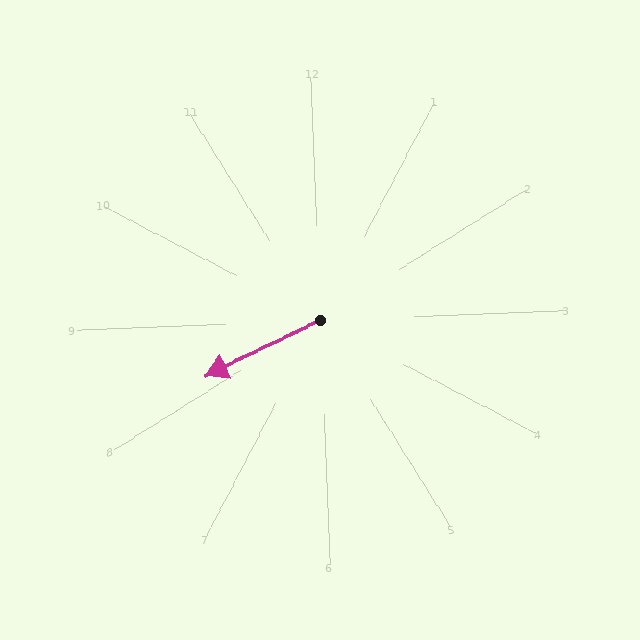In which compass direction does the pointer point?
Southwest.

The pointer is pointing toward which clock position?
Roughly 8 o'clock.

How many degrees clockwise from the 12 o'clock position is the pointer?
Approximately 246 degrees.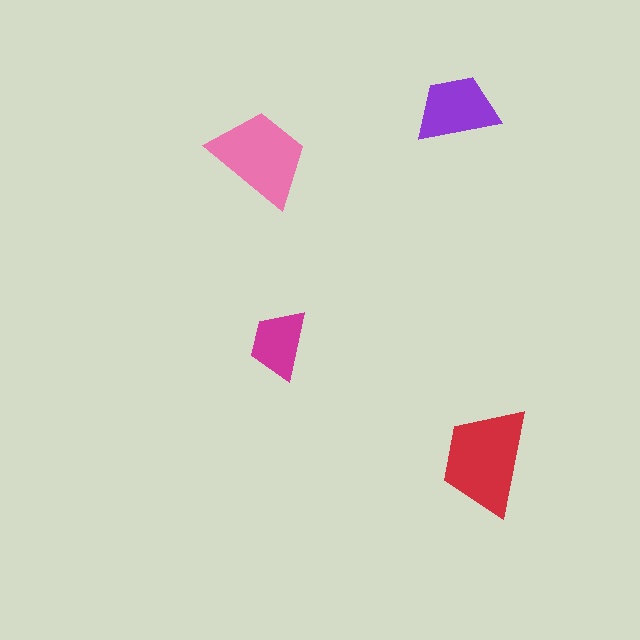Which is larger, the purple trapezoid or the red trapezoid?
The red one.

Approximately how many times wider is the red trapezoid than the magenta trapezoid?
About 1.5 times wider.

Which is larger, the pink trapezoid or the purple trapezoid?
The pink one.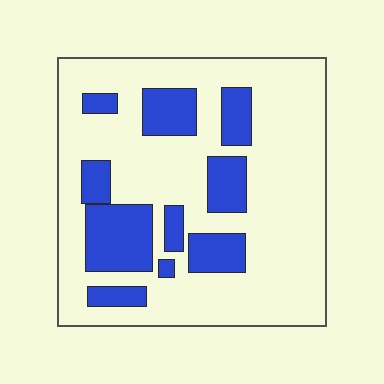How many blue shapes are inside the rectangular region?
10.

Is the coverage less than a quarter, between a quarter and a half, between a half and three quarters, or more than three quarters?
Between a quarter and a half.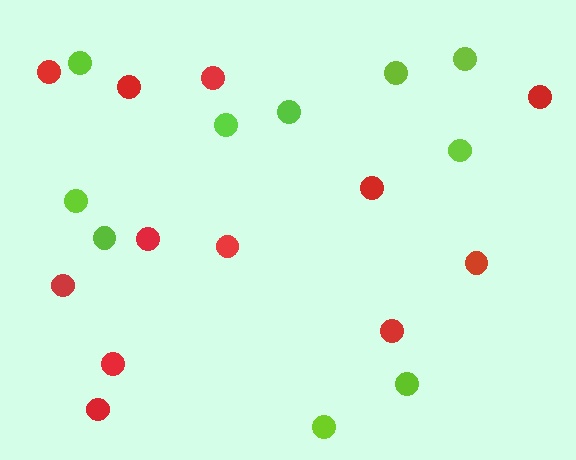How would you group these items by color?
There are 2 groups: one group of red circles (12) and one group of lime circles (10).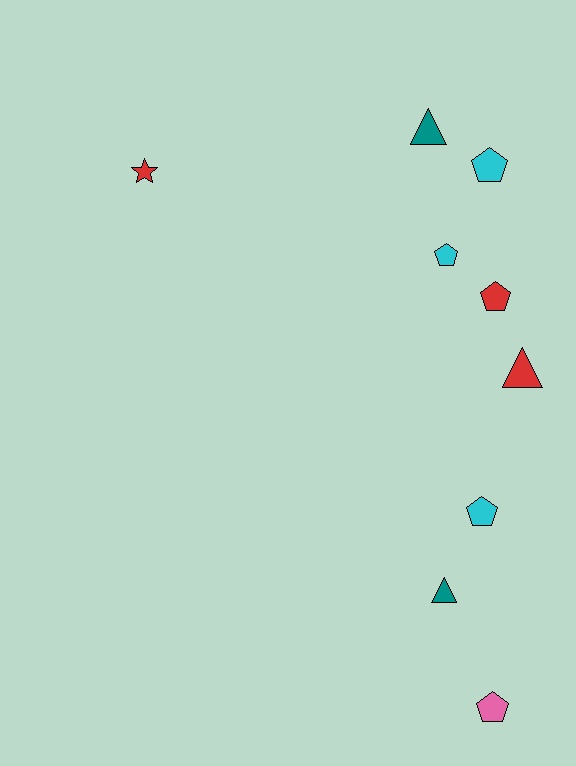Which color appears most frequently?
Cyan, with 3 objects.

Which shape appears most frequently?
Pentagon, with 5 objects.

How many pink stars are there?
There are no pink stars.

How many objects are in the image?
There are 9 objects.